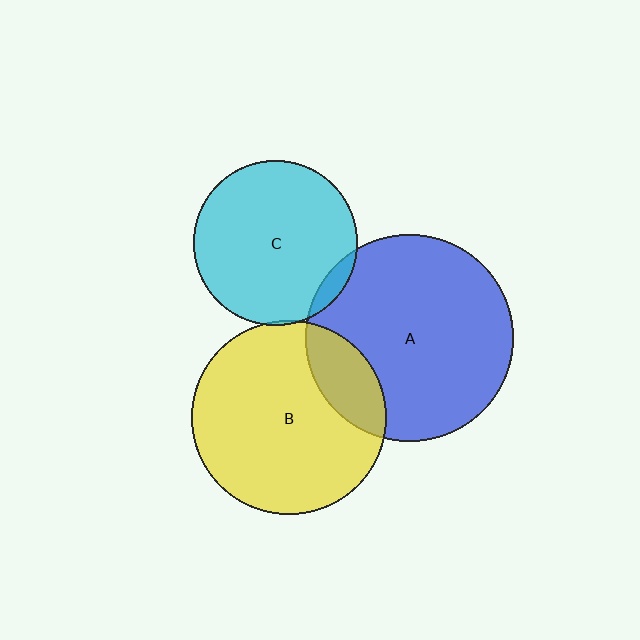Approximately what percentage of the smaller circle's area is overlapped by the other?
Approximately 5%.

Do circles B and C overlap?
Yes.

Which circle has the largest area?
Circle A (blue).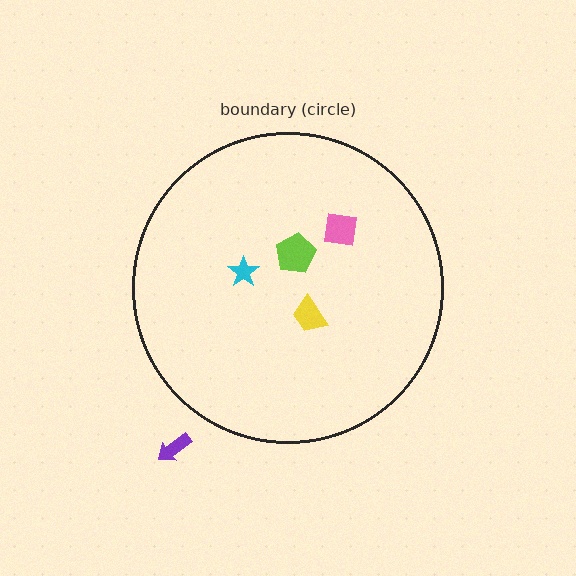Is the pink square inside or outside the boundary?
Inside.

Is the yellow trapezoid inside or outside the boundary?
Inside.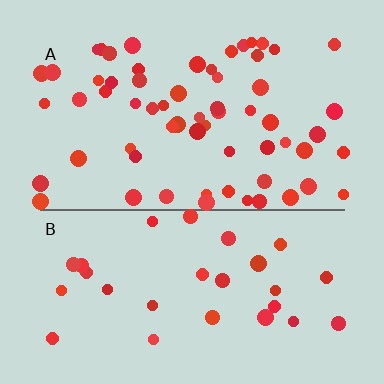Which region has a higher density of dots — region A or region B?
A (the top).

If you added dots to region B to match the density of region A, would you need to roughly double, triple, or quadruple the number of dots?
Approximately double.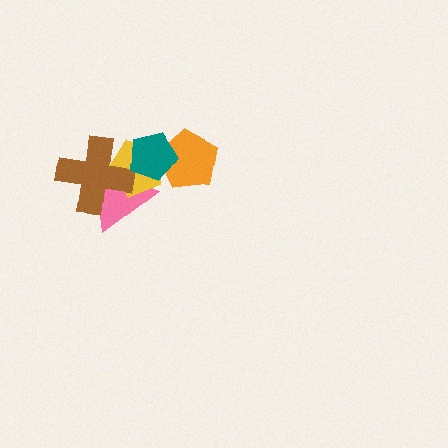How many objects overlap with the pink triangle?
3 objects overlap with the pink triangle.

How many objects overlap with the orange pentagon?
2 objects overlap with the orange pentagon.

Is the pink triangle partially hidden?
Yes, it is partially covered by another shape.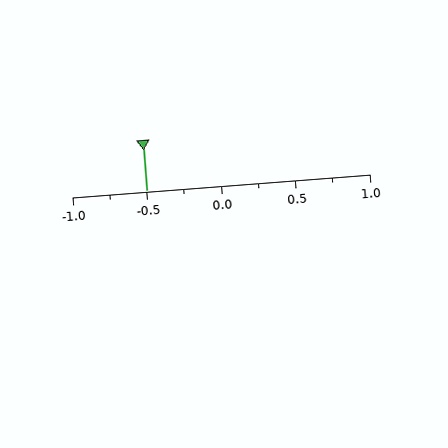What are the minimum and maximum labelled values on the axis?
The axis runs from -1.0 to 1.0.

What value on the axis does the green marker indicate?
The marker indicates approximately -0.5.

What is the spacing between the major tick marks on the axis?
The major ticks are spaced 0.5 apart.